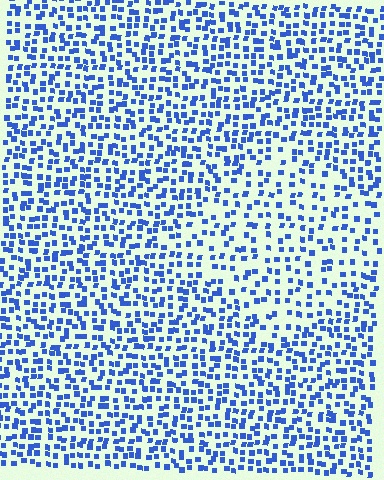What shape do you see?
I see a diamond.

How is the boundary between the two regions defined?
The boundary is defined by a change in element density (approximately 1.7x ratio). All elements are the same color, size, and shape.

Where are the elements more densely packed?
The elements are more densely packed outside the diamond boundary.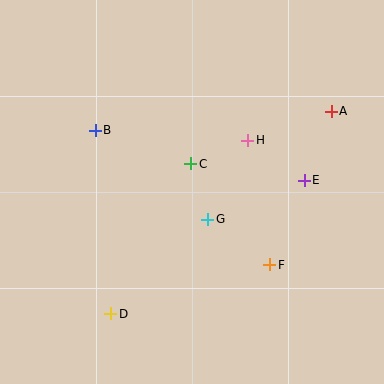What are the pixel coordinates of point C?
Point C is at (191, 164).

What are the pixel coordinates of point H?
Point H is at (248, 140).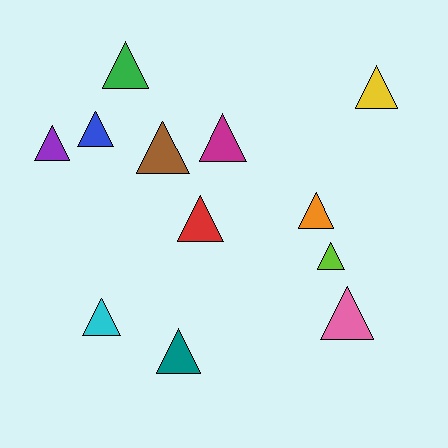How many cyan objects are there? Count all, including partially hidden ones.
There is 1 cyan object.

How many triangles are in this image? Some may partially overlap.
There are 12 triangles.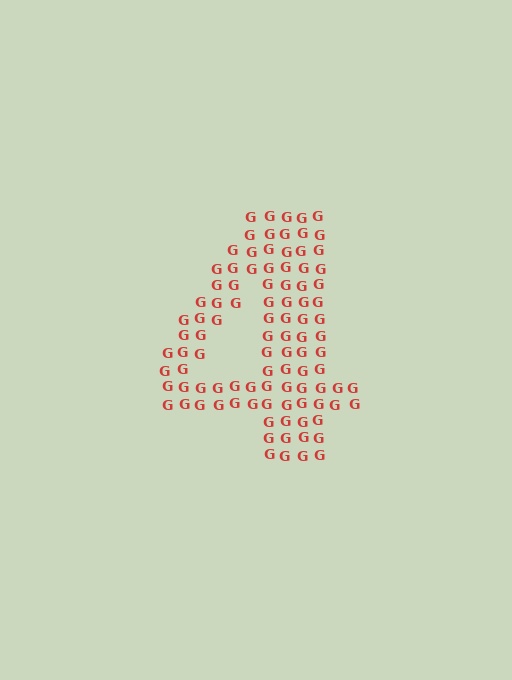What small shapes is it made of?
It is made of small letter G's.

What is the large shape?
The large shape is the digit 4.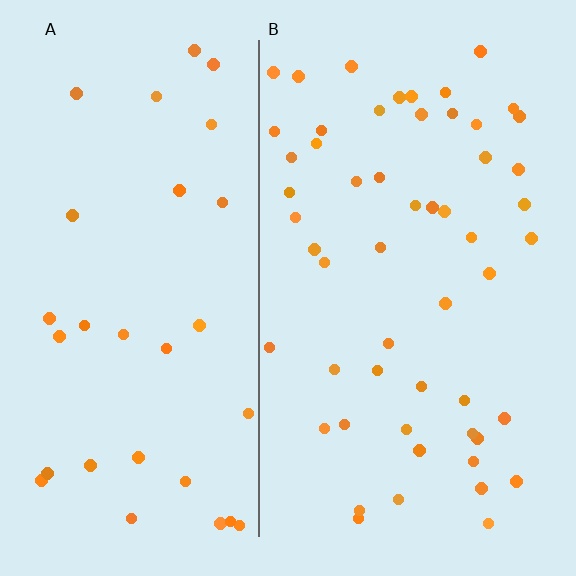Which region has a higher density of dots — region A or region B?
B (the right).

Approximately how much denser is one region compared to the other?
Approximately 1.8× — region B over region A.